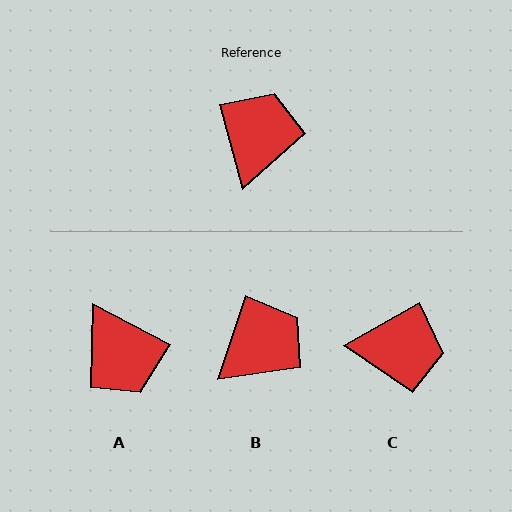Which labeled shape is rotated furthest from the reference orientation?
A, about 133 degrees away.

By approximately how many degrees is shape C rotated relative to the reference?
Approximately 76 degrees clockwise.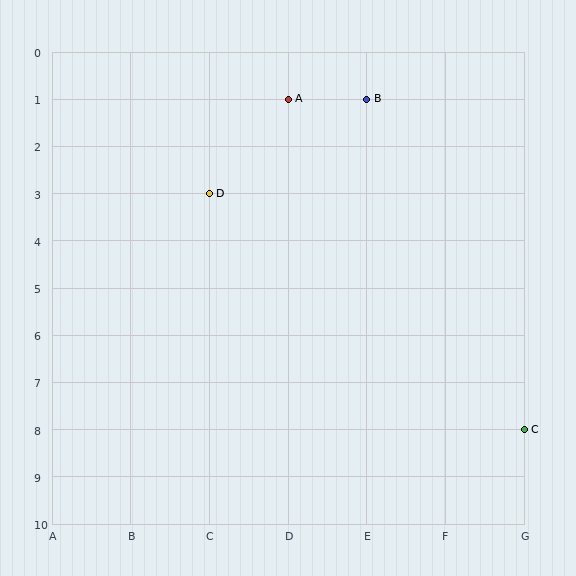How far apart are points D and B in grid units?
Points D and B are 2 columns and 2 rows apart (about 2.8 grid units diagonally).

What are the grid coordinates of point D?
Point D is at grid coordinates (C, 3).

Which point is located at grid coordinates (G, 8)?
Point C is at (G, 8).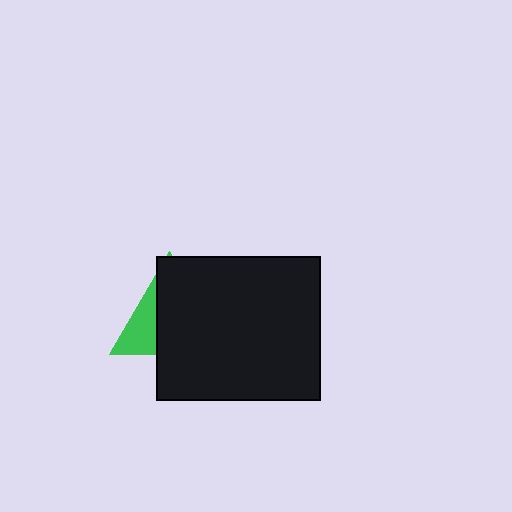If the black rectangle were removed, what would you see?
You would see the complete green triangle.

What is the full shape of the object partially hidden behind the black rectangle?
The partially hidden object is a green triangle.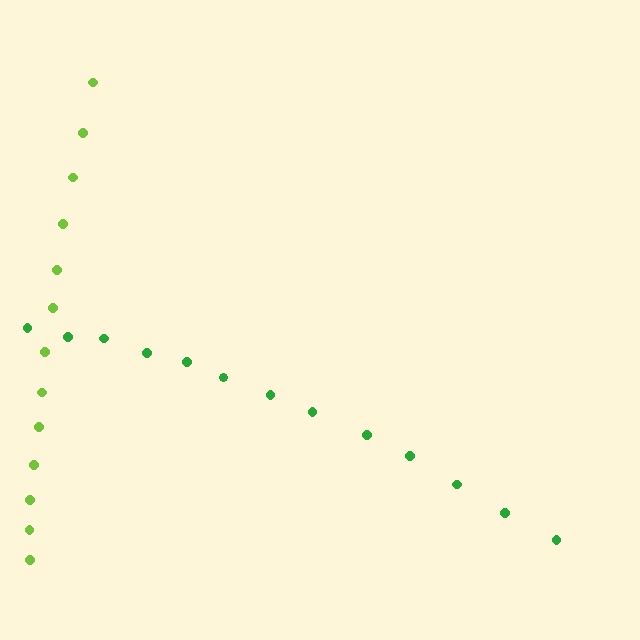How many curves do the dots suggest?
There are 2 distinct paths.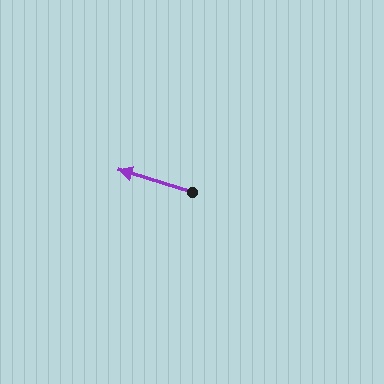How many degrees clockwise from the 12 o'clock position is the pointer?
Approximately 287 degrees.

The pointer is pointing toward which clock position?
Roughly 10 o'clock.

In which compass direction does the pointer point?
West.